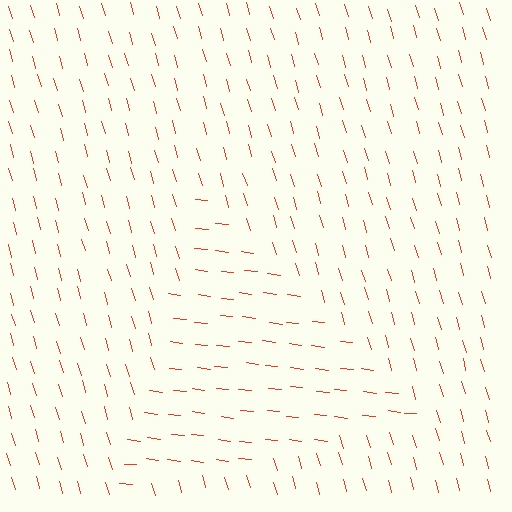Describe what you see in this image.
The image is filled with small red line segments. A triangle region in the image has lines oriented differently from the surrounding lines, creating a visible texture boundary.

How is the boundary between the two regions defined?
The boundary is defined purely by a change in line orientation (approximately 68 degrees difference). All lines are the same color and thickness.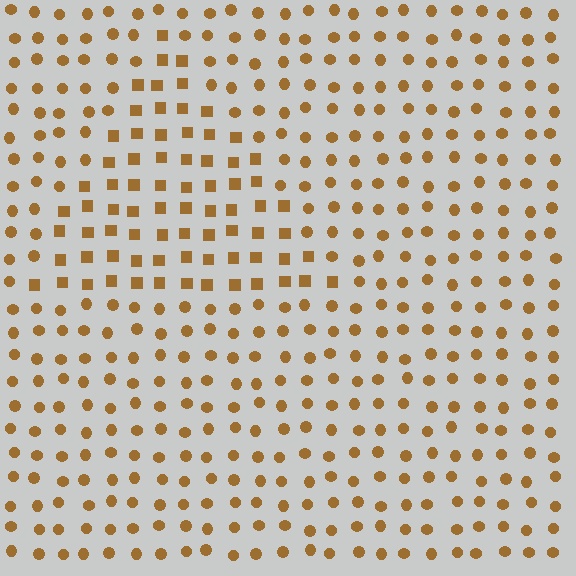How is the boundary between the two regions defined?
The boundary is defined by a change in element shape: squares inside vs. circles outside. All elements share the same color and spacing.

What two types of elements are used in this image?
The image uses squares inside the triangle region and circles outside it.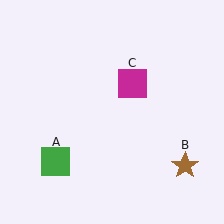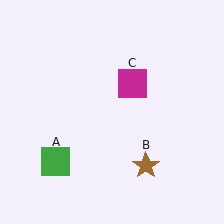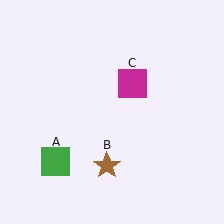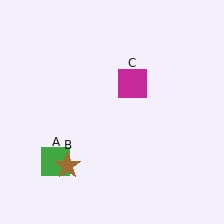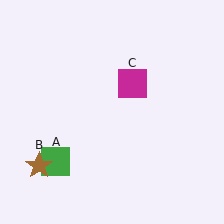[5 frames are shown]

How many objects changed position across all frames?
1 object changed position: brown star (object B).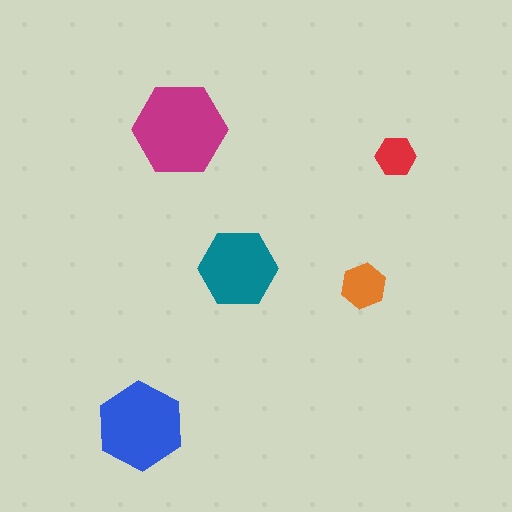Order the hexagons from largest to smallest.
the magenta one, the blue one, the teal one, the orange one, the red one.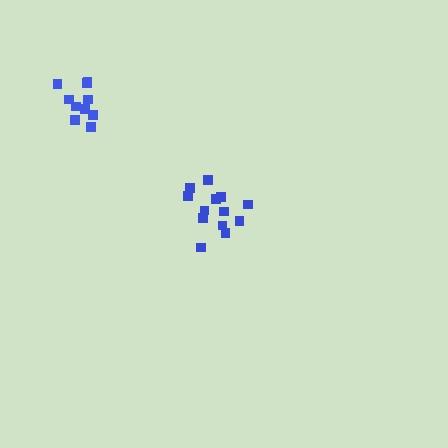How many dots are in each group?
Group 1: 10 dots, Group 2: 13 dots (23 total).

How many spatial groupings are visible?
There are 2 spatial groupings.